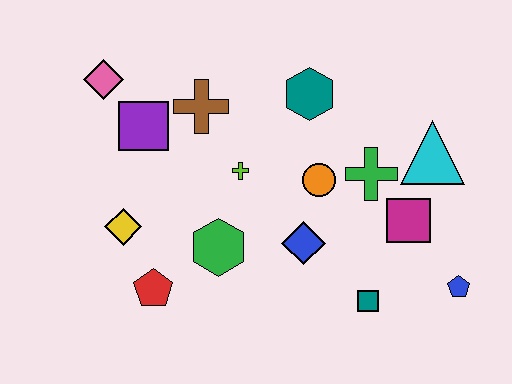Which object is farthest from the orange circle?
The pink diamond is farthest from the orange circle.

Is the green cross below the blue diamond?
No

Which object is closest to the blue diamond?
The orange circle is closest to the blue diamond.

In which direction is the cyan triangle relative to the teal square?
The cyan triangle is above the teal square.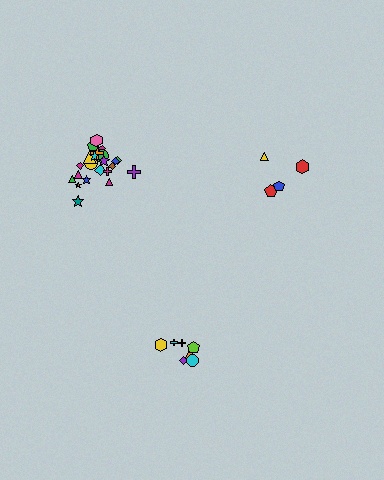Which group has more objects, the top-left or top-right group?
The top-left group.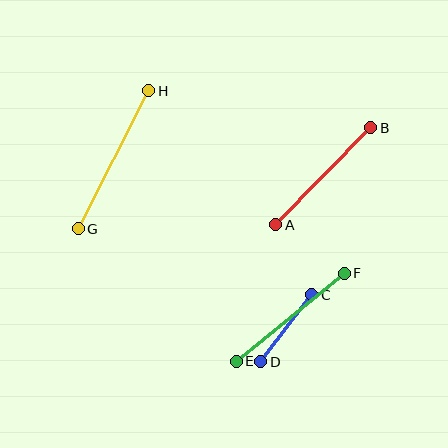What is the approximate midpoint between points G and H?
The midpoint is at approximately (113, 160) pixels.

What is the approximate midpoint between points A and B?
The midpoint is at approximately (323, 176) pixels.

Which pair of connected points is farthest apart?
Points G and H are farthest apart.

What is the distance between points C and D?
The distance is approximately 84 pixels.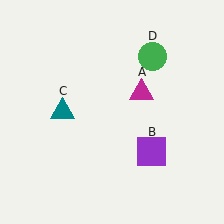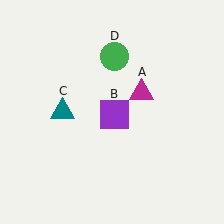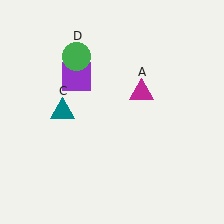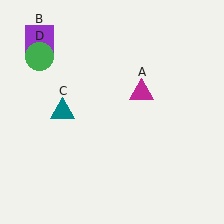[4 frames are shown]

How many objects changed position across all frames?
2 objects changed position: purple square (object B), green circle (object D).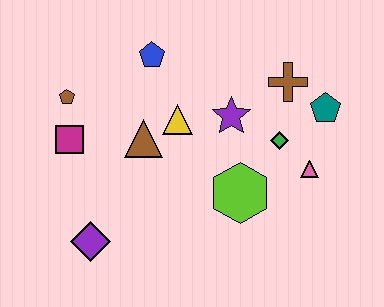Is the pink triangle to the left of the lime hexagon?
No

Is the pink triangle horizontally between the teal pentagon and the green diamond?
Yes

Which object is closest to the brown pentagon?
The magenta square is closest to the brown pentagon.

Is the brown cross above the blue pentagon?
No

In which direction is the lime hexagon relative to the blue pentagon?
The lime hexagon is below the blue pentagon.